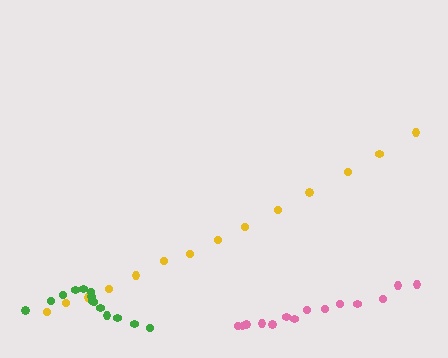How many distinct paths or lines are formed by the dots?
There are 3 distinct paths.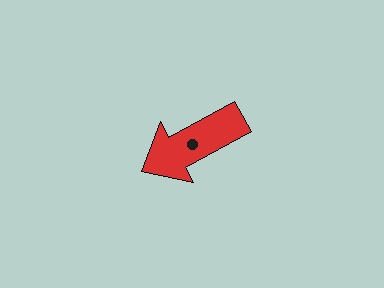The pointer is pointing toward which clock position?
Roughly 8 o'clock.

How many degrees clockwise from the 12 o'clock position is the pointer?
Approximately 241 degrees.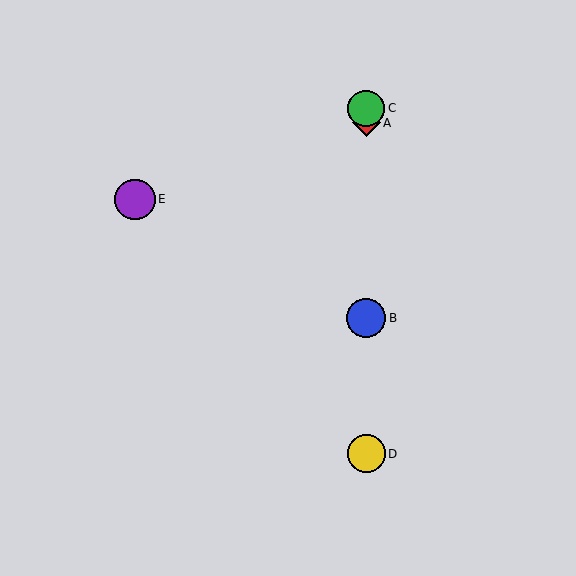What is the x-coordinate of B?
Object B is at x≈366.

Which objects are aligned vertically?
Objects A, B, C, D are aligned vertically.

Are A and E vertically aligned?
No, A is at x≈366 and E is at x≈135.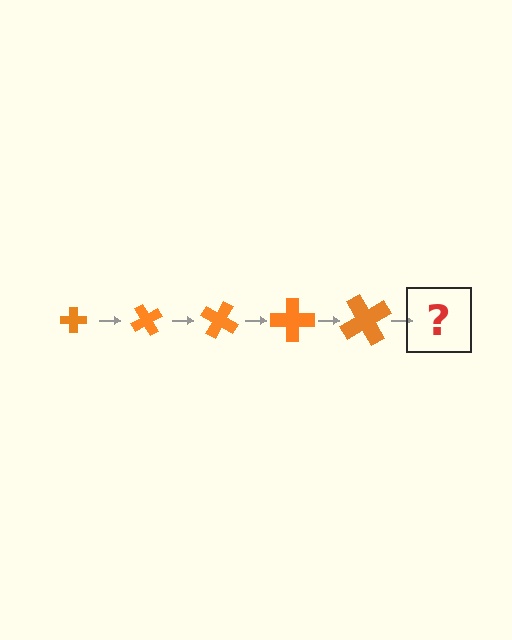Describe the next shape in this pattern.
It should be a cross, larger than the previous one and rotated 300 degrees from the start.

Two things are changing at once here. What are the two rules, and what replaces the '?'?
The two rules are that the cross grows larger each step and it rotates 60 degrees each step. The '?' should be a cross, larger than the previous one and rotated 300 degrees from the start.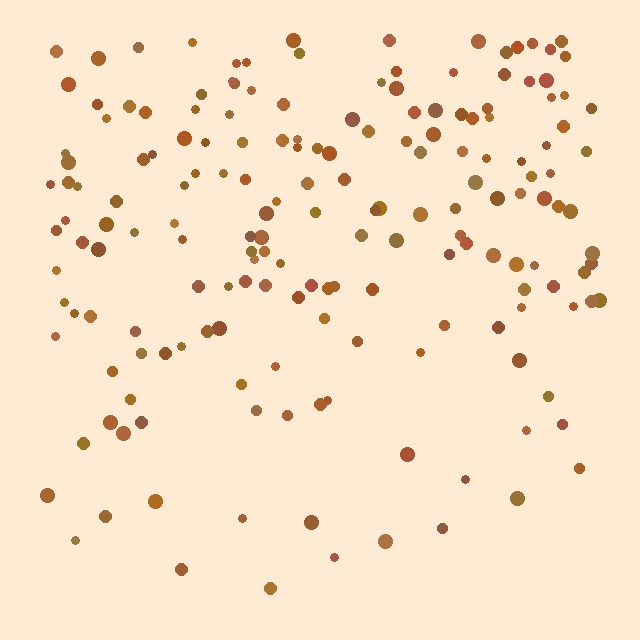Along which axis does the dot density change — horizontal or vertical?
Vertical.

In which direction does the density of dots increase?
From bottom to top, with the top side densest.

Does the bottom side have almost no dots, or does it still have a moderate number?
Still a moderate number, just noticeably fewer than the top.